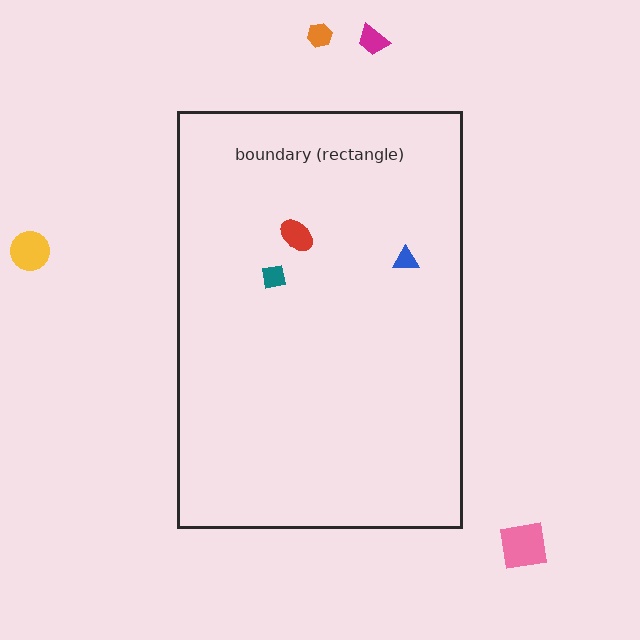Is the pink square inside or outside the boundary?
Outside.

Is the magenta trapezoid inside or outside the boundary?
Outside.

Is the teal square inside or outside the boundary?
Inside.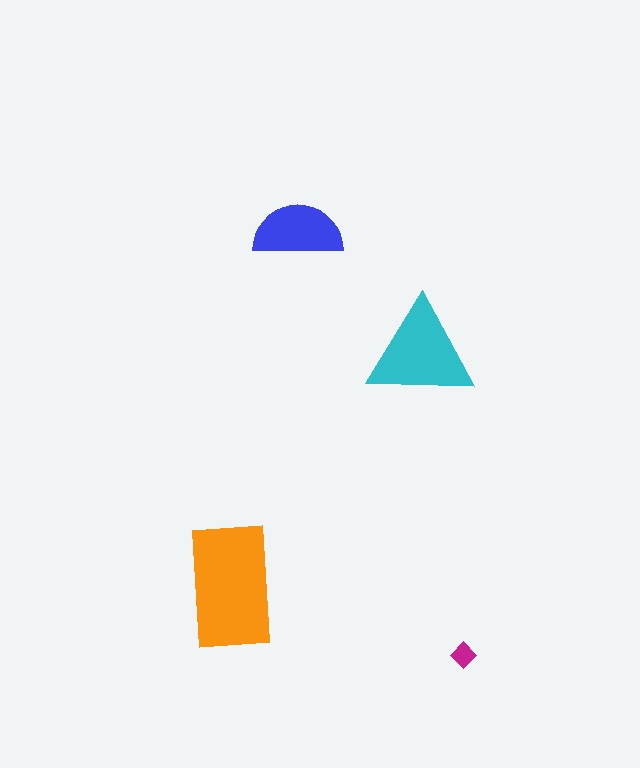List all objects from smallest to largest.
The magenta diamond, the blue semicircle, the cyan triangle, the orange rectangle.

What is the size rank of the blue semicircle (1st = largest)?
3rd.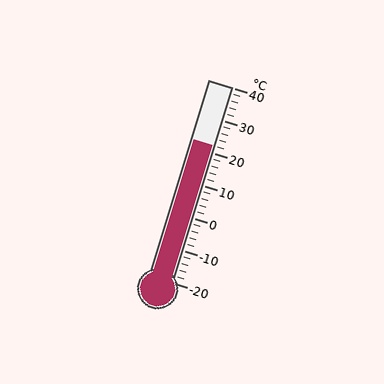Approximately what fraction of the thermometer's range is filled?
The thermometer is filled to approximately 70% of its range.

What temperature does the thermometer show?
The thermometer shows approximately 22°C.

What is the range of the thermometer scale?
The thermometer scale ranges from -20°C to 40°C.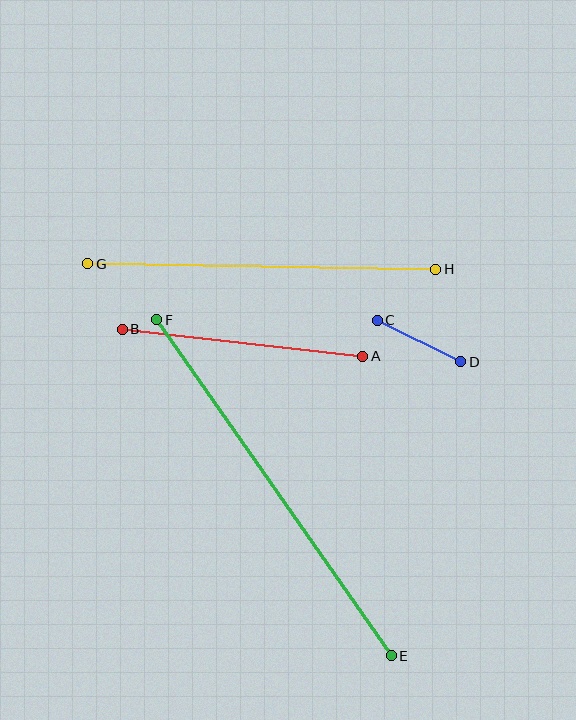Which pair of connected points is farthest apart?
Points E and F are farthest apart.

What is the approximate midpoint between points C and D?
The midpoint is at approximately (419, 341) pixels.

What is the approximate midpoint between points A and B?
The midpoint is at approximately (243, 343) pixels.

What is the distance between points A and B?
The distance is approximately 242 pixels.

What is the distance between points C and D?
The distance is approximately 93 pixels.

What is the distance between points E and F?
The distance is approximately 410 pixels.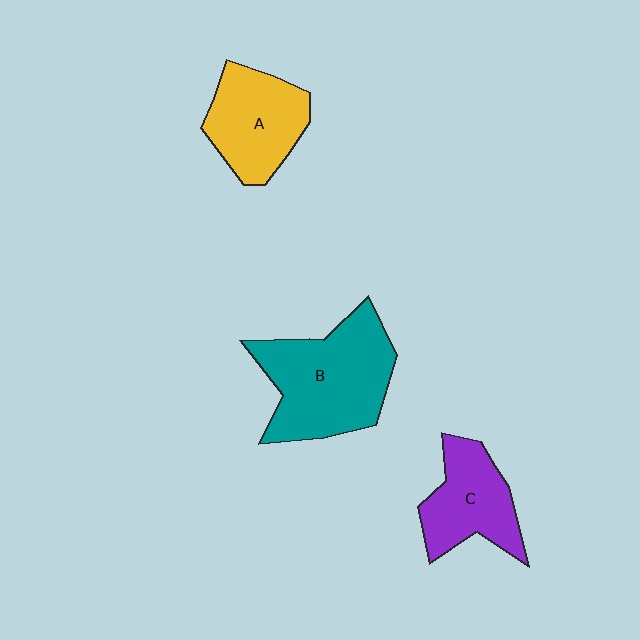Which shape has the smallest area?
Shape C (purple).